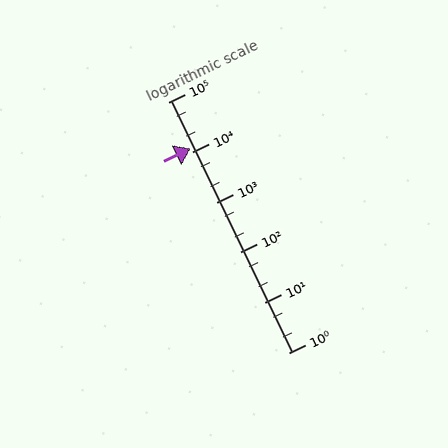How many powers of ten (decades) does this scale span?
The scale spans 5 decades, from 1 to 100000.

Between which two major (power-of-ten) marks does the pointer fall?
The pointer is between 10000 and 100000.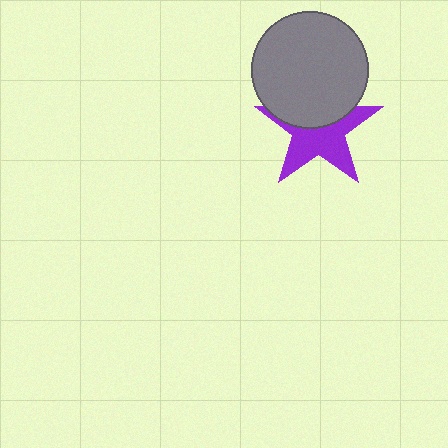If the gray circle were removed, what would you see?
You would see the complete purple star.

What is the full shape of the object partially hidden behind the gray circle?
The partially hidden object is a purple star.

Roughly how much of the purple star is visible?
About half of it is visible (roughly 59%).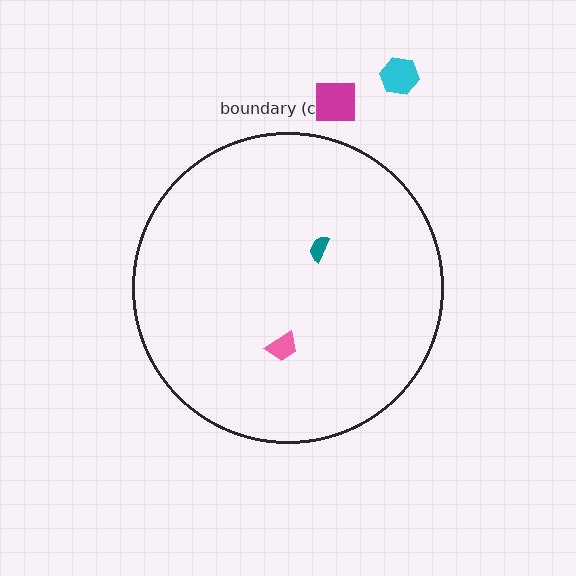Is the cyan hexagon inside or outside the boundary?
Outside.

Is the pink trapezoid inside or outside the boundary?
Inside.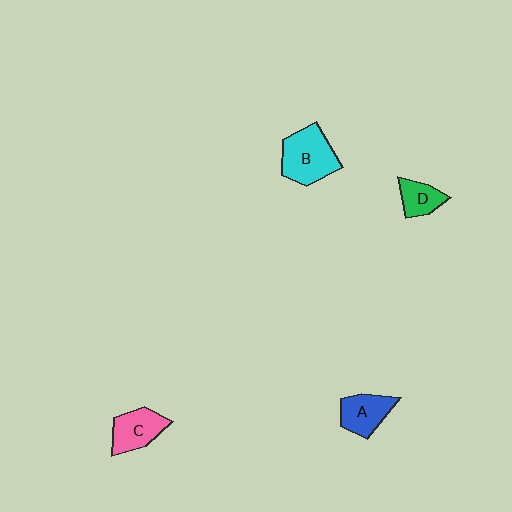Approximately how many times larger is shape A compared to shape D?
Approximately 1.3 times.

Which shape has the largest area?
Shape B (cyan).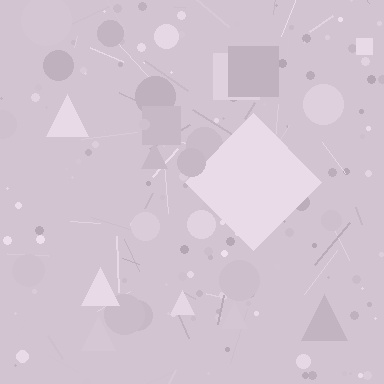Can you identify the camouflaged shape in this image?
The camouflaged shape is a diamond.